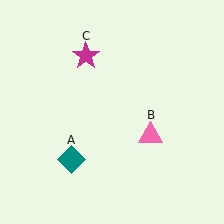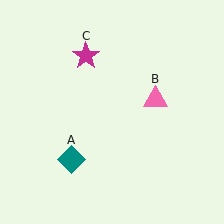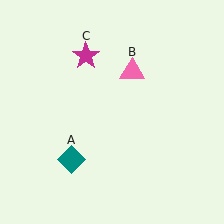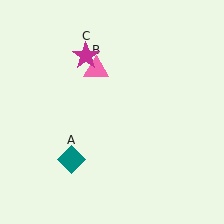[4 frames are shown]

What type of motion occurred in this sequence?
The pink triangle (object B) rotated counterclockwise around the center of the scene.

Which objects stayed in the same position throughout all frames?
Teal diamond (object A) and magenta star (object C) remained stationary.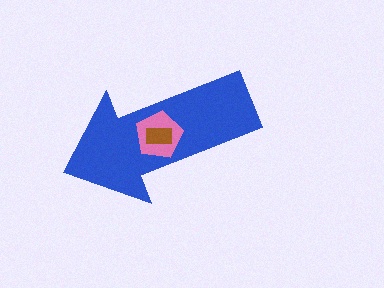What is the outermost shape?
The blue arrow.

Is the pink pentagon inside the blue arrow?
Yes.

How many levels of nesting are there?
3.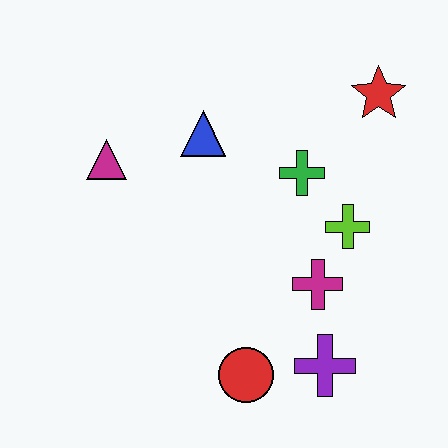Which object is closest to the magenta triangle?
The blue triangle is closest to the magenta triangle.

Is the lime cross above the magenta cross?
Yes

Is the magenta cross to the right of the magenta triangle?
Yes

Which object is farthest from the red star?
The red circle is farthest from the red star.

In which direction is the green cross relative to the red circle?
The green cross is above the red circle.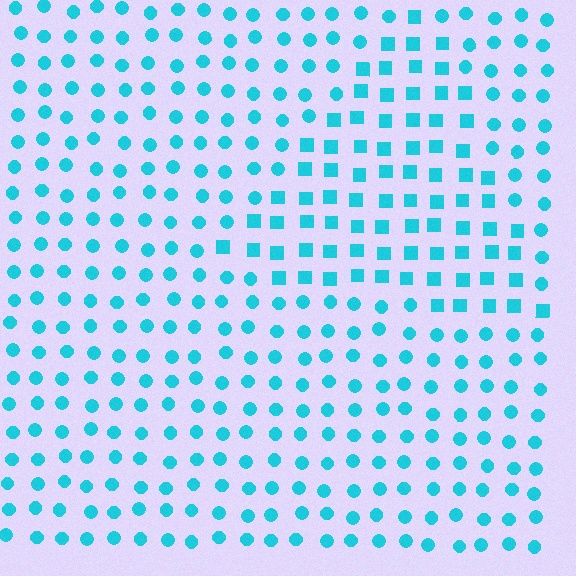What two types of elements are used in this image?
The image uses squares inside the triangle region and circles outside it.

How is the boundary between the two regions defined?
The boundary is defined by a change in element shape: squares inside vs. circles outside. All elements share the same color and spacing.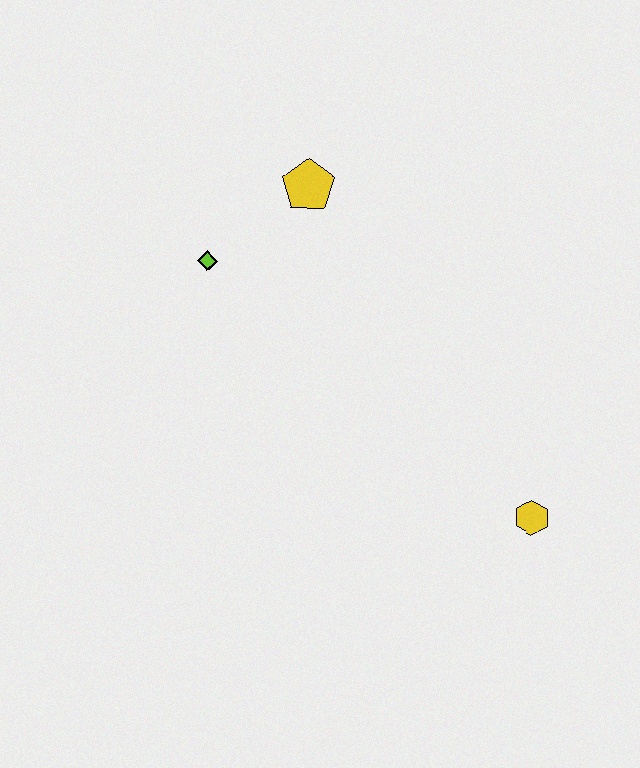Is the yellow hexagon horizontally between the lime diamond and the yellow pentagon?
No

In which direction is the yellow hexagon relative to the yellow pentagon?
The yellow hexagon is below the yellow pentagon.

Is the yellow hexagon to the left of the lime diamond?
No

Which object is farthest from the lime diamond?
The yellow hexagon is farthest from the lime diamond.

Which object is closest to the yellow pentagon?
The lime diamond is closest to the yellow pentagon.